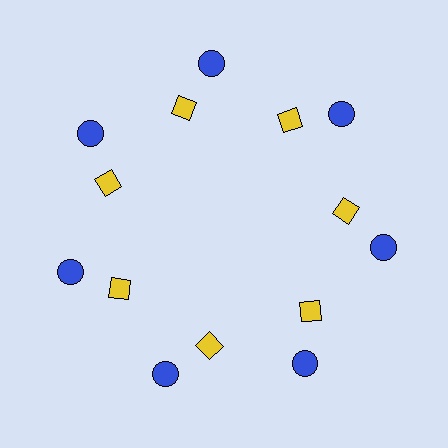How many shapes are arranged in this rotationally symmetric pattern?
There are 14 shapes, arranged in 7 groups of 2.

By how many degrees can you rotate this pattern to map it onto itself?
The pattern maps onto itself every 51 degrees of rotation.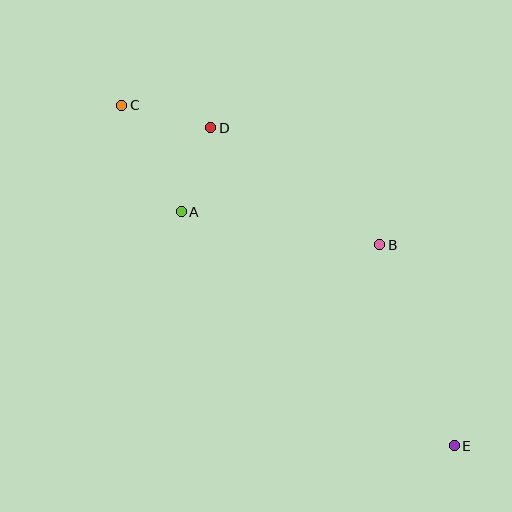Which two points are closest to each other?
Points A and D are closest to each other.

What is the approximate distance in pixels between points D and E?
The distance between D and E is approximately 401 pixels.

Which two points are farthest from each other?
Points C and E are farthest from each other.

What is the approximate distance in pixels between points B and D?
The distance between B and D is approximately 205 pixels.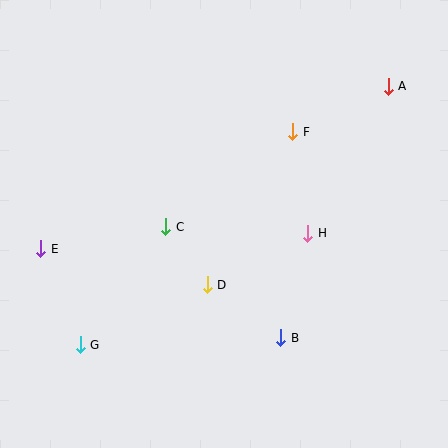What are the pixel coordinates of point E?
Point E is at (41, 249).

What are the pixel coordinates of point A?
Point A is at (388, 86).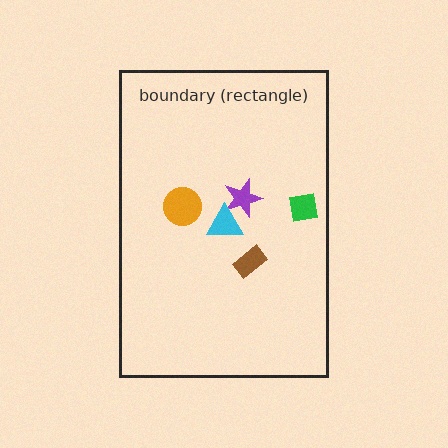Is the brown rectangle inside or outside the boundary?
Inside.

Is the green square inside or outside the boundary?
Inside.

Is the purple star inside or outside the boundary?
Inside.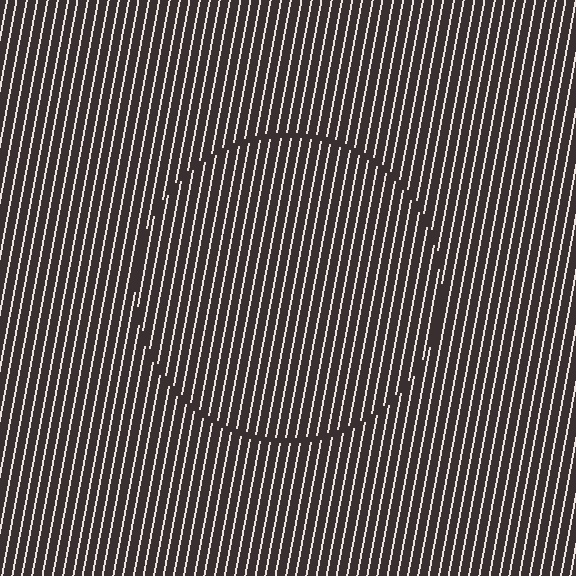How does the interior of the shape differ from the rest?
The interior of the shape contains the same grating, shifted by half a period — the contour is defined by the phase discontinuity where line-ends from the inner and outer gratings abut.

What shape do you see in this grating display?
An illusory circle. The interior of the shape contains the same grating, shifted by half a period — the contour is defined by the phase discontinuity where line-ends from the inner and outer gratings abut.